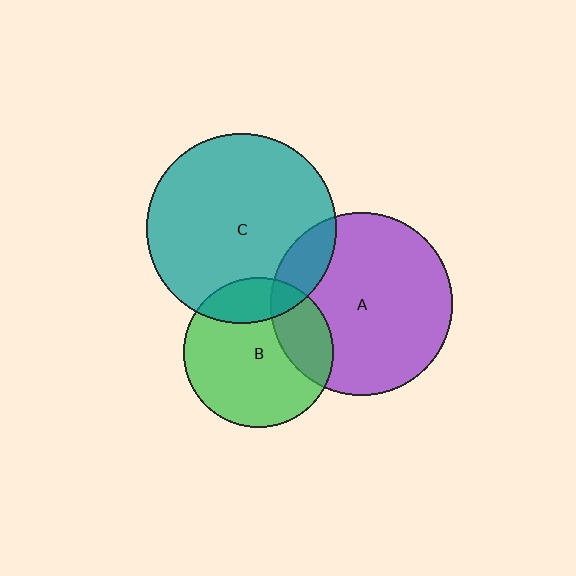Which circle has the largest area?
Circle C (teal).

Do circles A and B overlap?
Yes.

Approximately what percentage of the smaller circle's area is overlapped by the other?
Approximately 25%.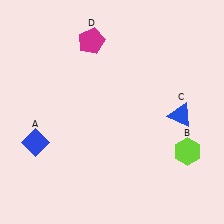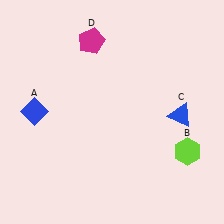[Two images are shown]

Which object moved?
The blue diamond (A) moved up.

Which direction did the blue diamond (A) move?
The blue diamond (A) moved up.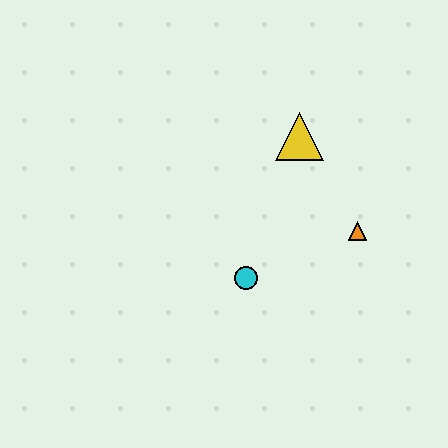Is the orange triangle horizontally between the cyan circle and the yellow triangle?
No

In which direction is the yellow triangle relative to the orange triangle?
The yellow triangle is above the orange triangle.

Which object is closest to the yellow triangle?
The orange triangle is closest to the yellow triangle.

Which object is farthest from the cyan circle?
The yellow triangle is farthest from the cyan circle.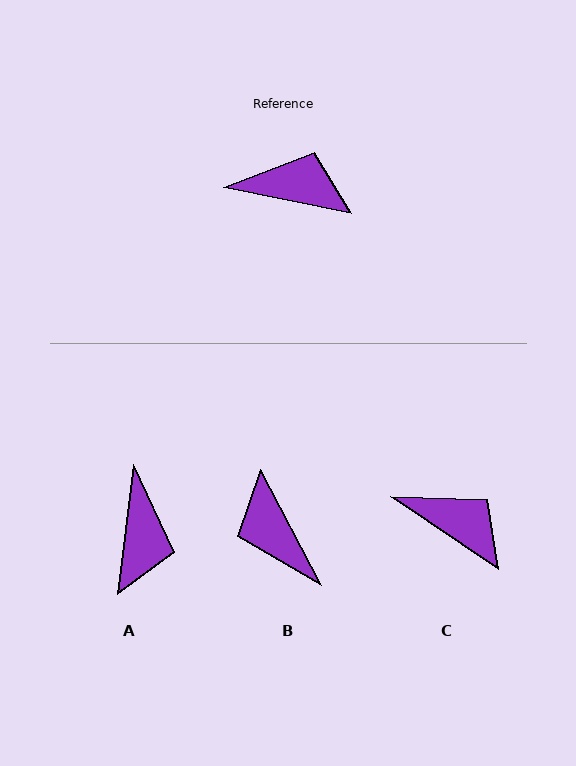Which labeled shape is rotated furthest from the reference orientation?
B, about 129 degrees away.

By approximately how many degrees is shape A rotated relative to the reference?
Approximately 86 degrees clockwise.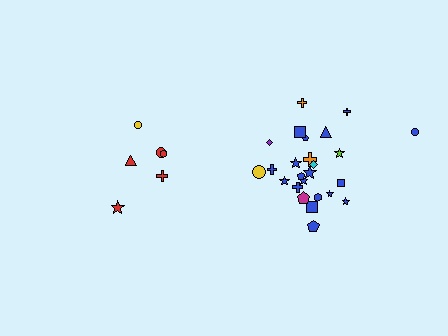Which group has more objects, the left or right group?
The right group.